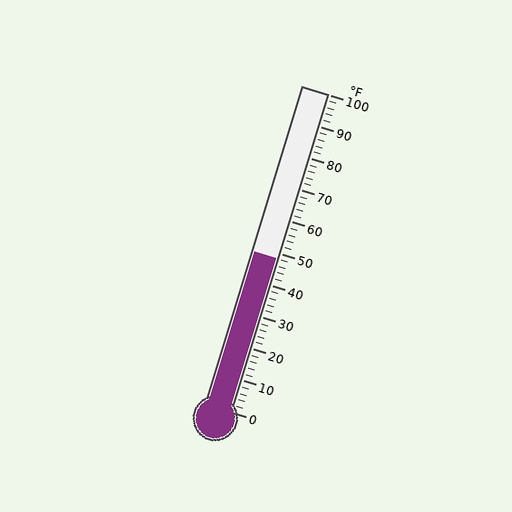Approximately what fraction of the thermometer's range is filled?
The thermometer is filled to approximately 50% of its range.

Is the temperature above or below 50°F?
The temperature is below 50°F.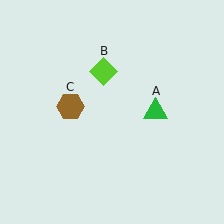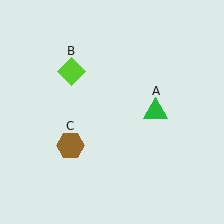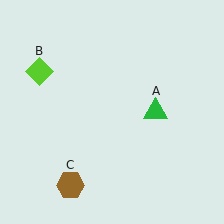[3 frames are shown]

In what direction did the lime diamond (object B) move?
The lime diamond (object B) moved left.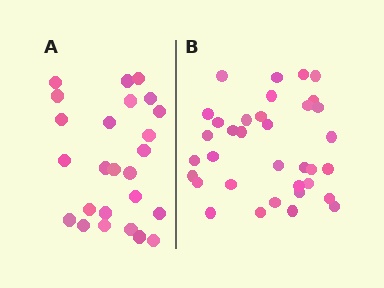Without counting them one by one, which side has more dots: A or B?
Region B (the right region) has more dots.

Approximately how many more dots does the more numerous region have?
Region B has roughly 10 or so more dots than region A.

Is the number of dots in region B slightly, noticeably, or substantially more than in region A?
Region B has noticeably more, but not dramatically so. The ratio is roughly 1.4 to 1.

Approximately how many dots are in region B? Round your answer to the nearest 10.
About 40 dots. (The exact count is 35, which rounds to 40.)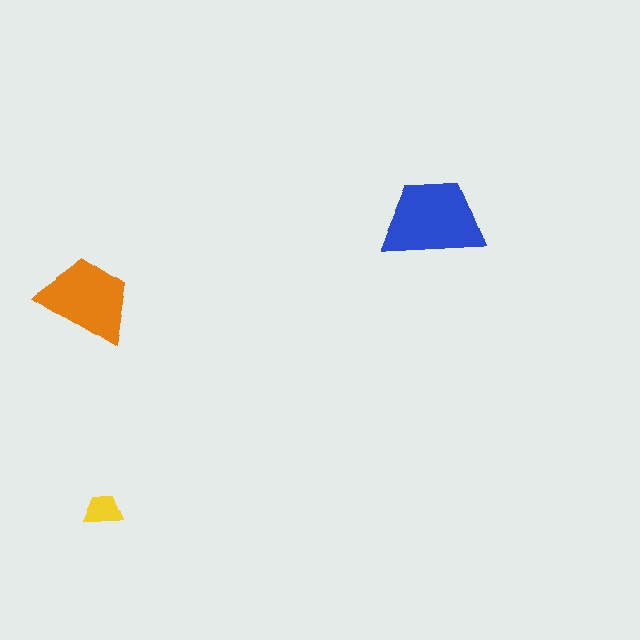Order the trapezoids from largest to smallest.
the blue one, the orange one, the yellow one.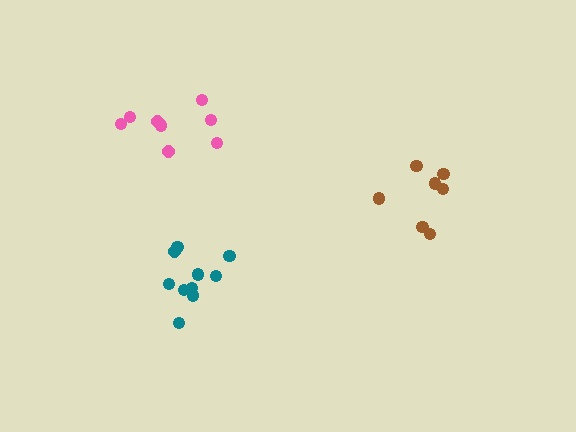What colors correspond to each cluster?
The clusters are colored: brown, teal, pink.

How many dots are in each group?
Group 1: 7 dots, Group 2: 10 dots, Group 3: 8 dots (25 total).